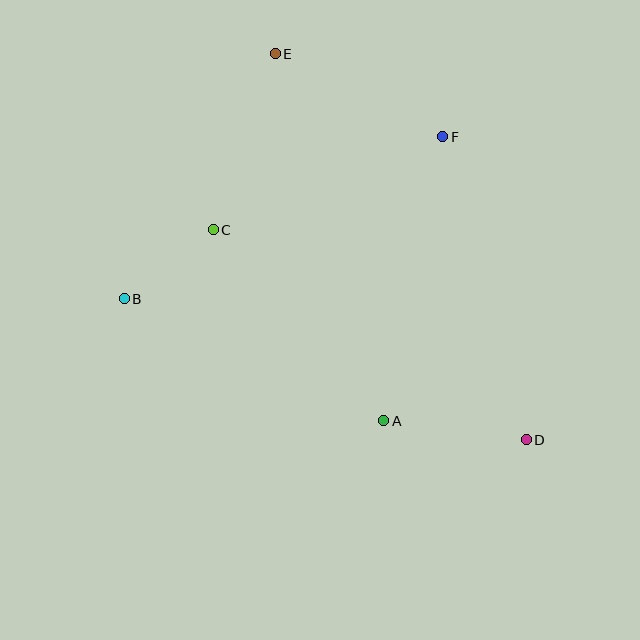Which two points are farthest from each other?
Points D and E are farthest from each other.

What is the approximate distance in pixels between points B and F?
The distance between B and F is approximately 357 pixels.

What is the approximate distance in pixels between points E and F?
The distance between E and F is approximately 187 pixels.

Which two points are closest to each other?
Points B and C are closest to each other.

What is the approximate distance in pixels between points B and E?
The distance between B and E is approximately 288 pixels.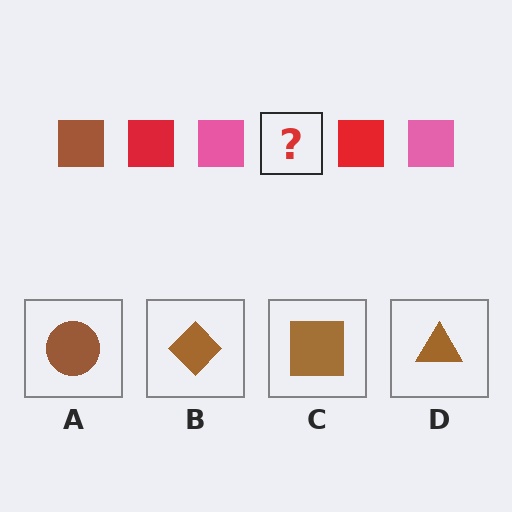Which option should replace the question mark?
Option C.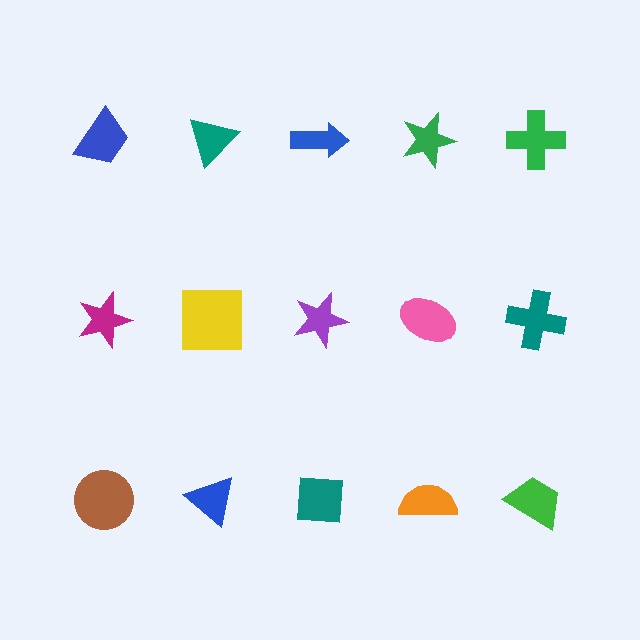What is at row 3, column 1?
A brown circle.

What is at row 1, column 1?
A blue trapezoid.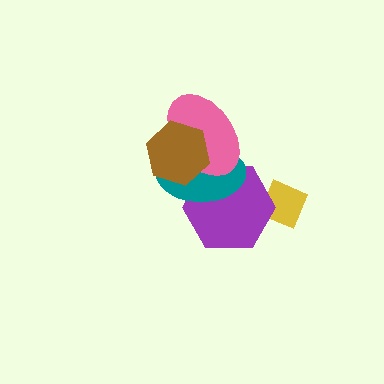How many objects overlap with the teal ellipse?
3 objects overlap with the teal ellipse.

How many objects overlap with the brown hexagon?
2 objects overlap with the brown hexagon.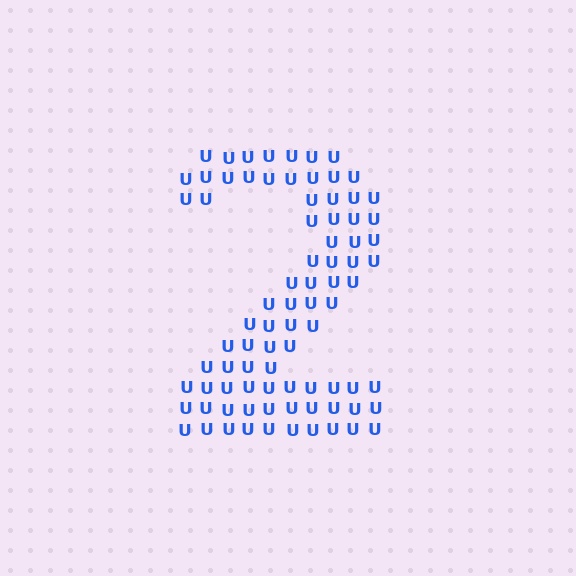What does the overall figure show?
The overall figure shows the digit 2.